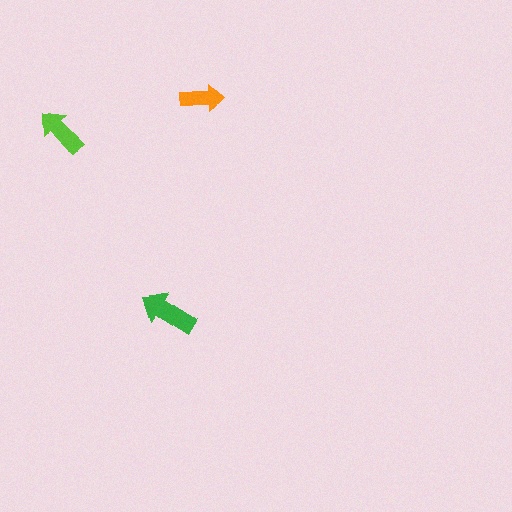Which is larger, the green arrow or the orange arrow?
The green one.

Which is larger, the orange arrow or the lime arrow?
The lime one.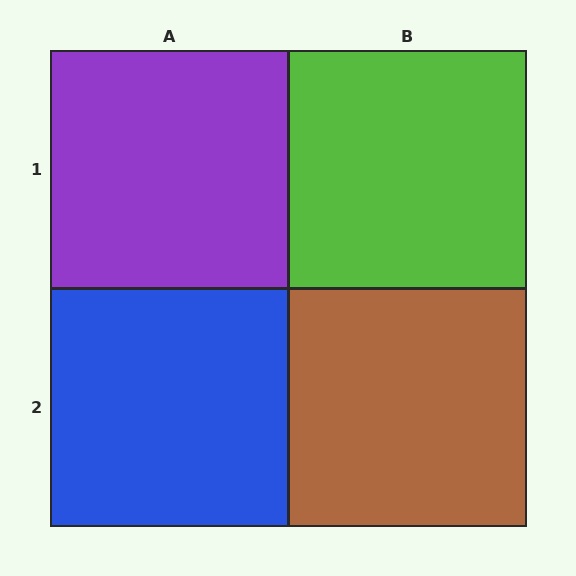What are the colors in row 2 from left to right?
Blue, brown.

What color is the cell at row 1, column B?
Lime.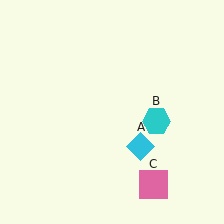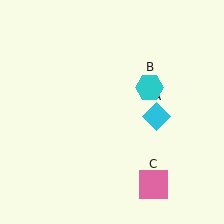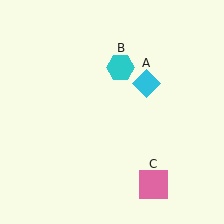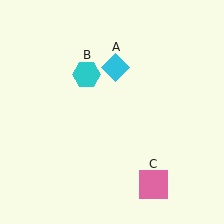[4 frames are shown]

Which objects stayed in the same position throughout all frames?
Pink square (object C) remained stationary.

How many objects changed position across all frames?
2 objects changed position: cyan diamond (object A), cyan hexagon (object B).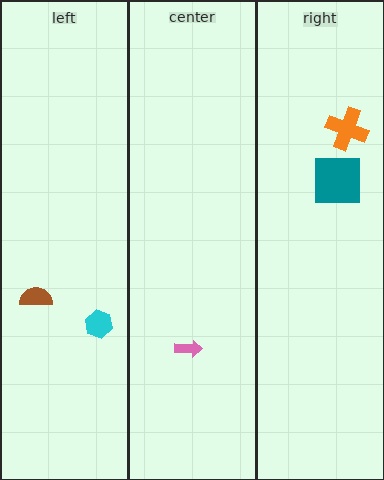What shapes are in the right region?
The orange cross, the teal square.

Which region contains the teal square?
The right region.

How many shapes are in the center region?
1.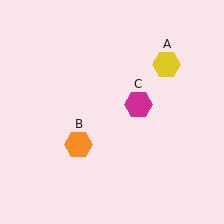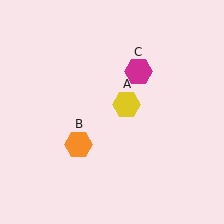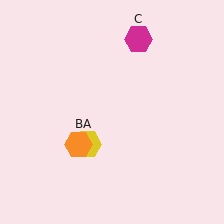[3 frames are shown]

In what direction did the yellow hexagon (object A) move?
The yellow hexagon (object A) moved down and to the left.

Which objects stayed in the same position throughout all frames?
Orange hexagon (object B) remained stationary.